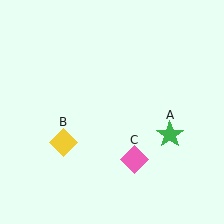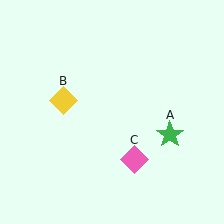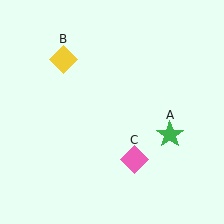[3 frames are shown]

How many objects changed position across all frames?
1 object changed position: yellow diamond (object B).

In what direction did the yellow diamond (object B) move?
The yellow diamond (object B) moved up.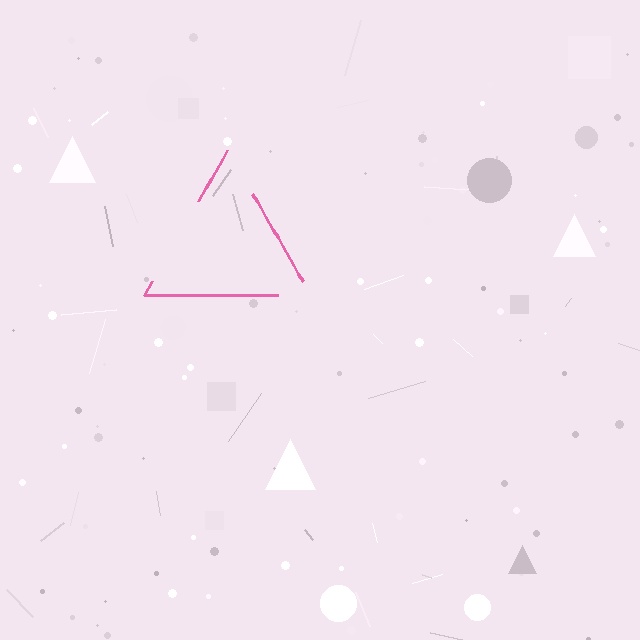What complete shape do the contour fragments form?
The contour fragments form a triangle.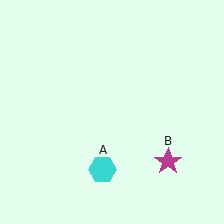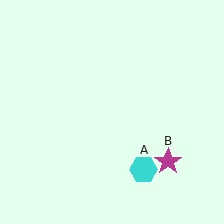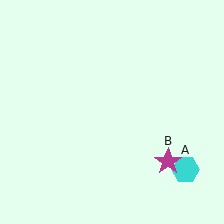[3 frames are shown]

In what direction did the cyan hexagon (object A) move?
The cyan hexagon (object A) moved right.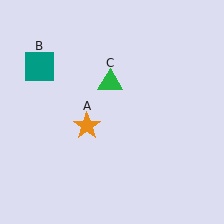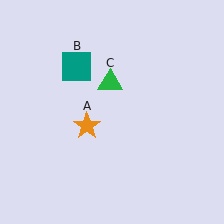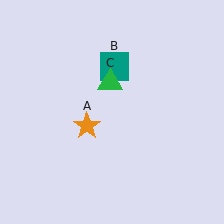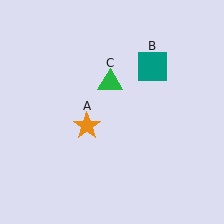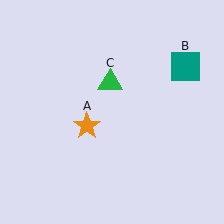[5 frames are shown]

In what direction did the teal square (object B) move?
The teal square (object B) moved right.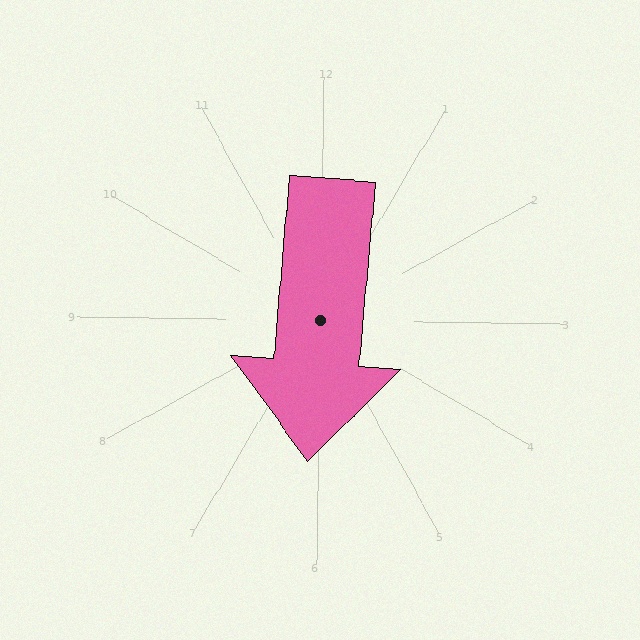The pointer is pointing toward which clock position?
Roughly 6 o'clock.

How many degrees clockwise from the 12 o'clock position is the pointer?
Approximately 184 degrees.